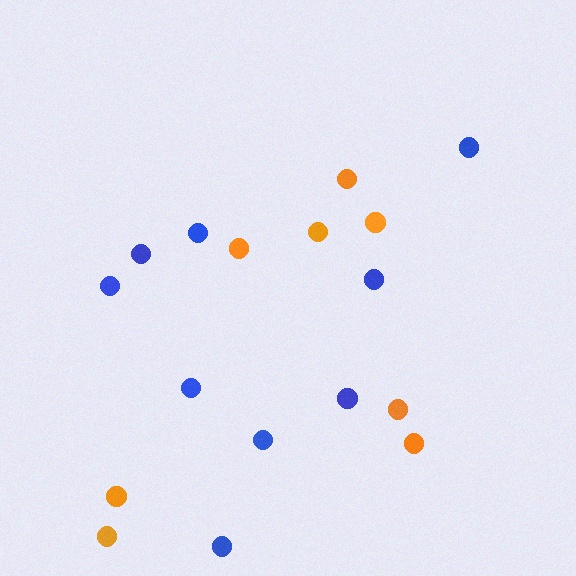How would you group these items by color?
There are 2 groups: one group of orange circles (8) and one group of blue circles (9).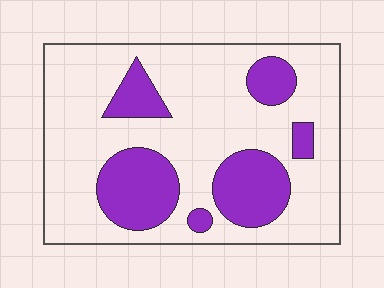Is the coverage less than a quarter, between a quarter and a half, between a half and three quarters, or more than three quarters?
Between a quarter and a half.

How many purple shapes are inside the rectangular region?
6.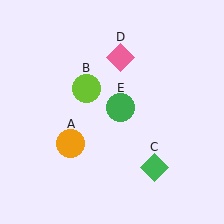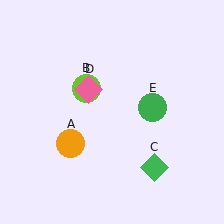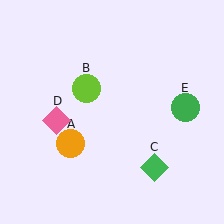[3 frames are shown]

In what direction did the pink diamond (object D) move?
The pink diamond (object D) moved down and to the left.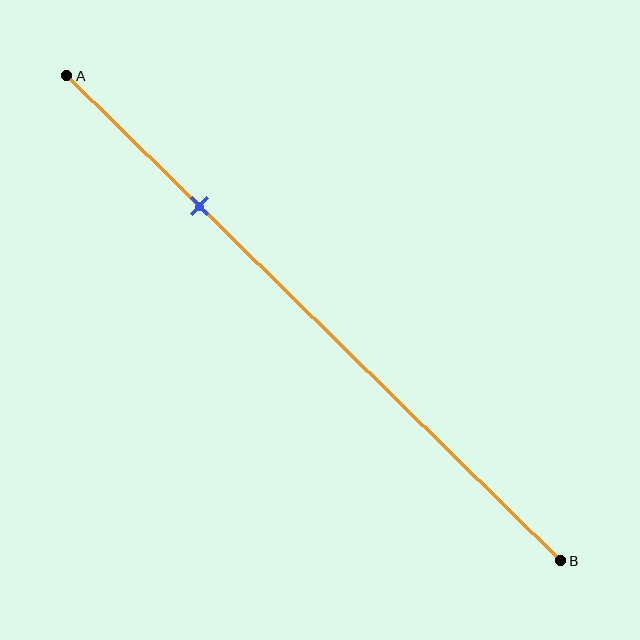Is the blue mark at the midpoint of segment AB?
No, the mark is at about 25% from A, not at the 50% midpoint.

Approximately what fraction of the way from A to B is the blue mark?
The blue mark is approximately 25% of the way from A to B.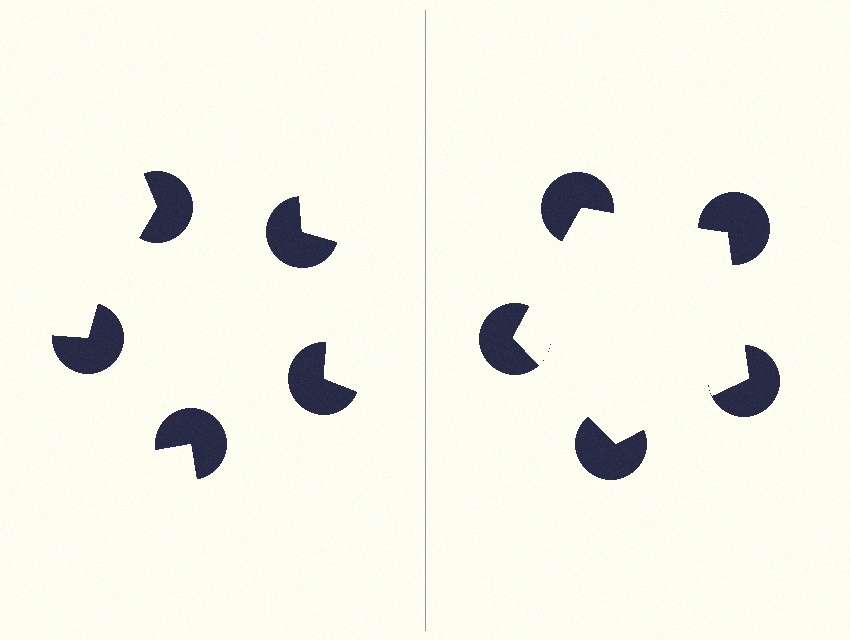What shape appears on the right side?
An illusory pentagon.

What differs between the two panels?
The pac-man discs are positioned identically on both sides; only the wedge orientations differ. On the right they align to a pentagon; on the left they are misaligned.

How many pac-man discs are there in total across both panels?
10 — 5 on each side.